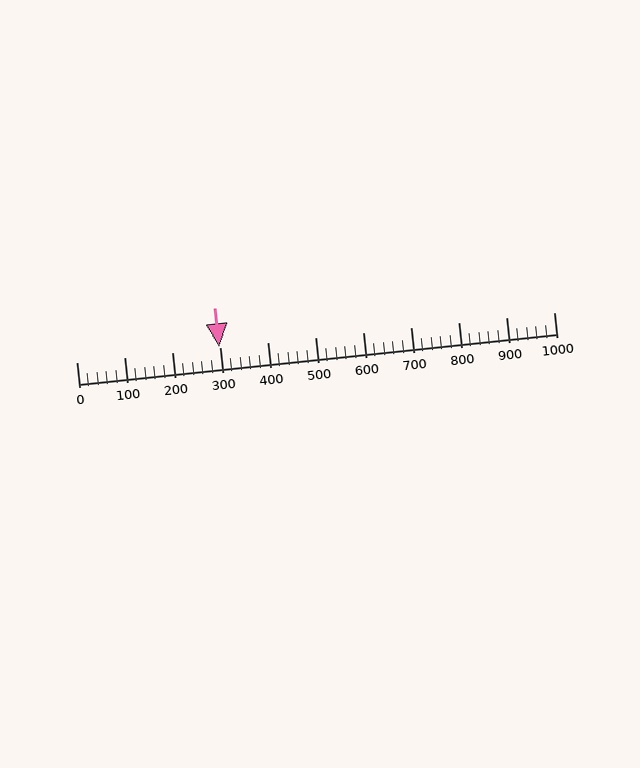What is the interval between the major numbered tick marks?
The major tick marks are spaced 100 units apart.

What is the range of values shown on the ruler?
The ruler shows values from 0 to 1000.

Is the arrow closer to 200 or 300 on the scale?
The arrow is closer to 300.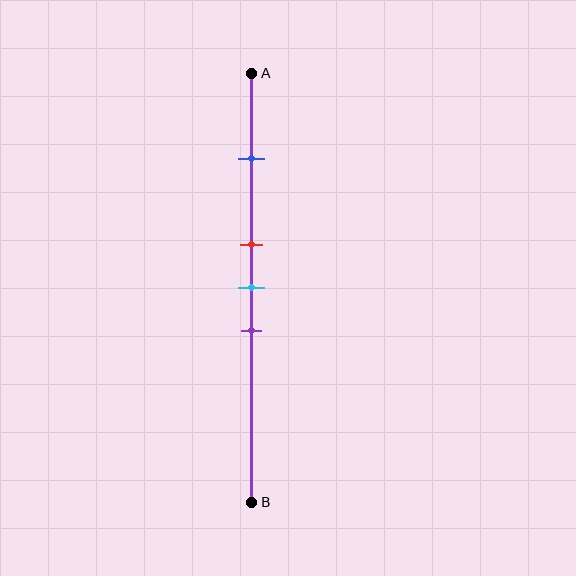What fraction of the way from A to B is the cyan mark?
The cyan mark is approximately 50% (0.5) of the way from A to B.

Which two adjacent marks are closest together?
The red and cyan marks are the closest adjacent pair.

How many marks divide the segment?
There are 4 marks dividing the segment.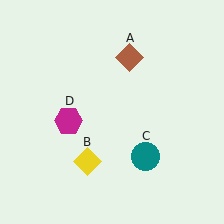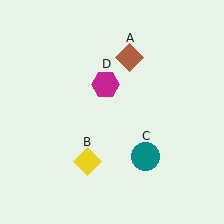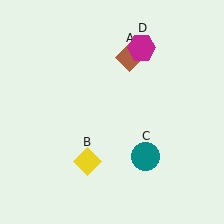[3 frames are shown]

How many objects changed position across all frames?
1 object changed position: magenta hexagon (object D).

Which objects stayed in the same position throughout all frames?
Brown diamond (object A) and yellow diamond (object B) and teal circle (object C) remained stationary.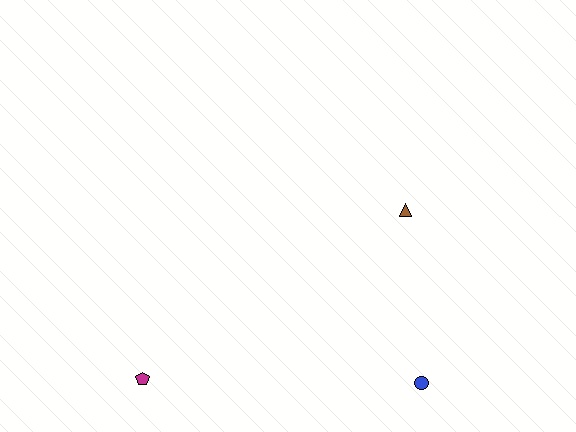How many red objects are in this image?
There are no red objects.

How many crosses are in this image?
There are no crosses.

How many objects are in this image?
There are 3 objects.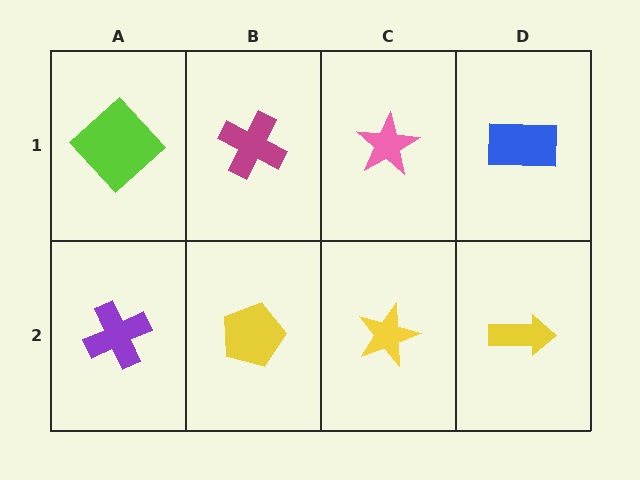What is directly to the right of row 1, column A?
A magenta cross.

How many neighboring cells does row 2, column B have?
3.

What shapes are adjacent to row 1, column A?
A purple cross (row 2, column A), a magenta cross (row 1, column B).